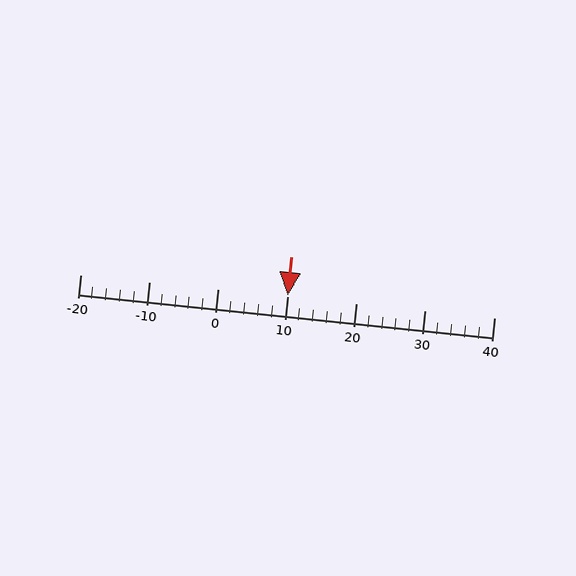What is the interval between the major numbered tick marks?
The major tick marks are spaced 10 units apart.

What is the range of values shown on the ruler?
The ruler shows values from -20 to 40.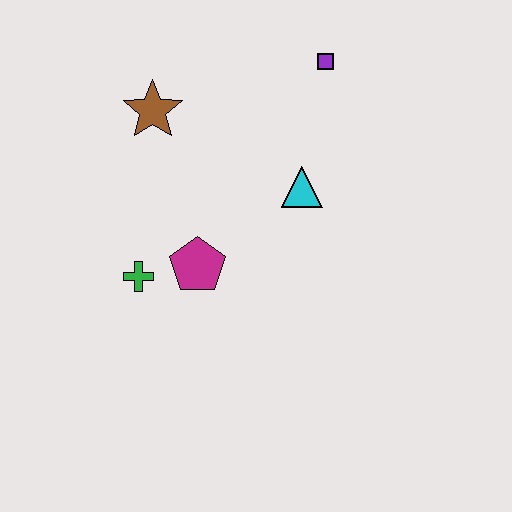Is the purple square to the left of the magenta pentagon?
No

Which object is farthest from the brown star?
The purple square is farthest from the brown star.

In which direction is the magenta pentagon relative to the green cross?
The magenta pentagon is to the right of the green cross.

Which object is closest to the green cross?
The magenta pentagon is closest to the green cross.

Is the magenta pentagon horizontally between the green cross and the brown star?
No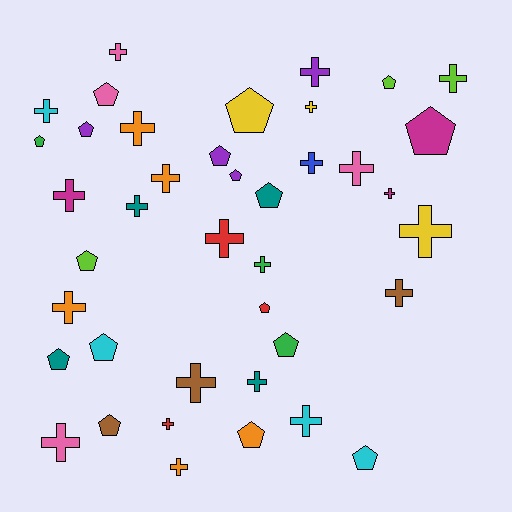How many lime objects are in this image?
There are 3 lime objects.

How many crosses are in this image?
There are 23 crosses.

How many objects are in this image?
There are 40 objects.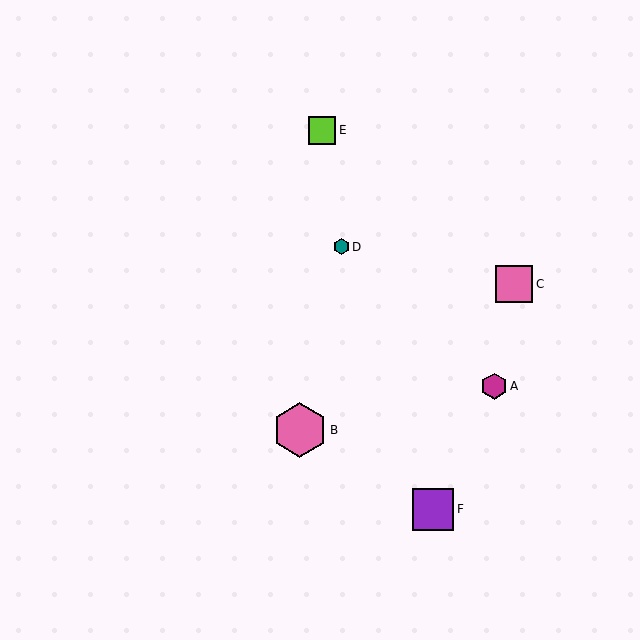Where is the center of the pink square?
The center of the pink square is at (514, 284).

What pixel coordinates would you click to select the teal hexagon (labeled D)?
Click at (341, 247) to select the teal hexagon D.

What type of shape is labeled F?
Shape F is a purple square.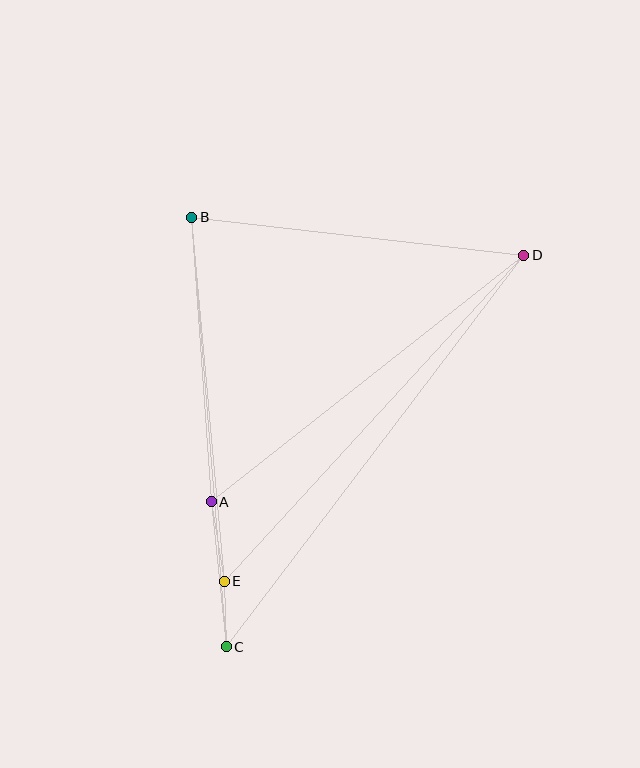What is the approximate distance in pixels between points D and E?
The distance between D and E is approximately 442 pixels.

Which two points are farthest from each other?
Points C and D are farthest from each other.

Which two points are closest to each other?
Points C and E are closest to each other.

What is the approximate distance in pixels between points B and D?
The distance between B and D is approximately 334 pixels.